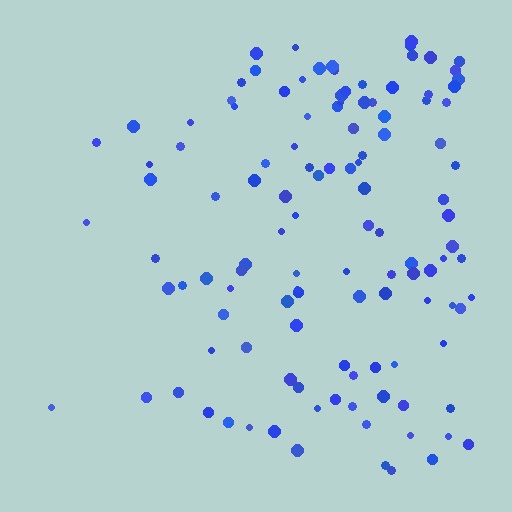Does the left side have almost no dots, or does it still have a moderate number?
Still a moderate number, just noticeably fewer than the right.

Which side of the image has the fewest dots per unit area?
The left.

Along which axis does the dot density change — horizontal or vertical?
Horizontal.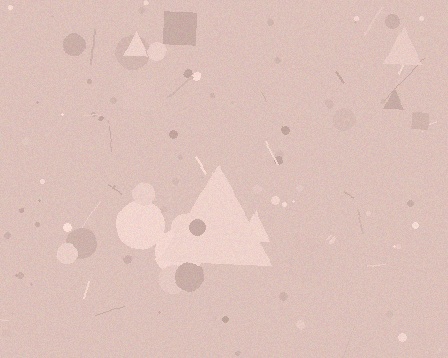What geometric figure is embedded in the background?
A triangle is embedded in the background.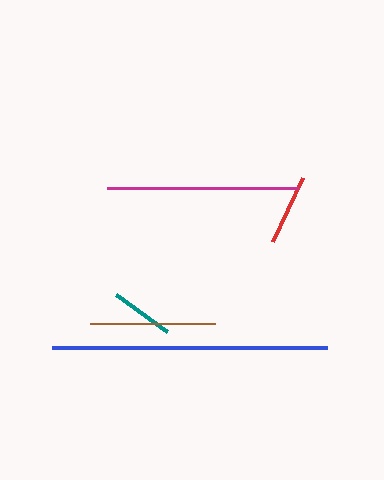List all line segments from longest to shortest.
From longest to shortest: blue, magenta, brown, red, teal.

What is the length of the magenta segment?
The magenta segment is approximately 191 pixels long.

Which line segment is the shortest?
The teal line is the shortest at approximately 64 pixels.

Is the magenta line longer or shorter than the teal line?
The magenta line is longer than the teal line.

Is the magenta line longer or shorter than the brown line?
The magenta line is longer than the brown line.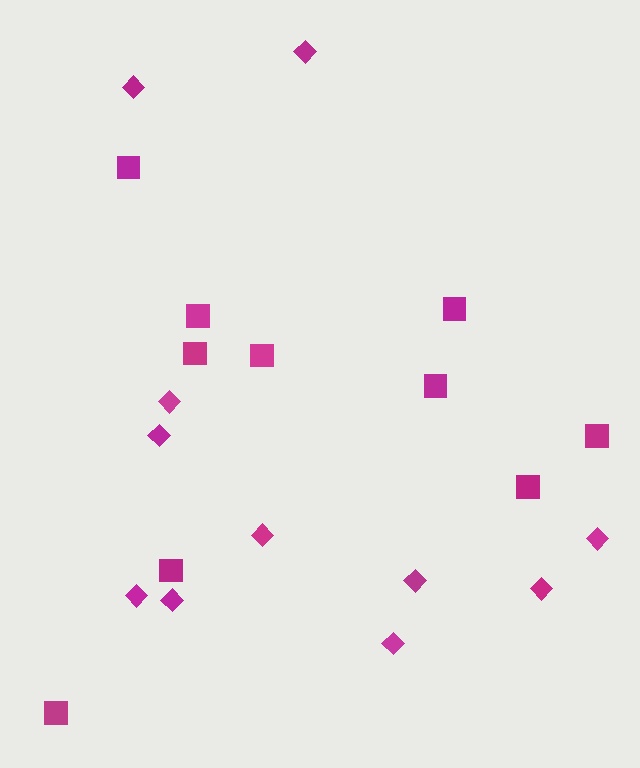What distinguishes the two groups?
There are 2 groups: one group of diamonds (11) and one group of squares (10).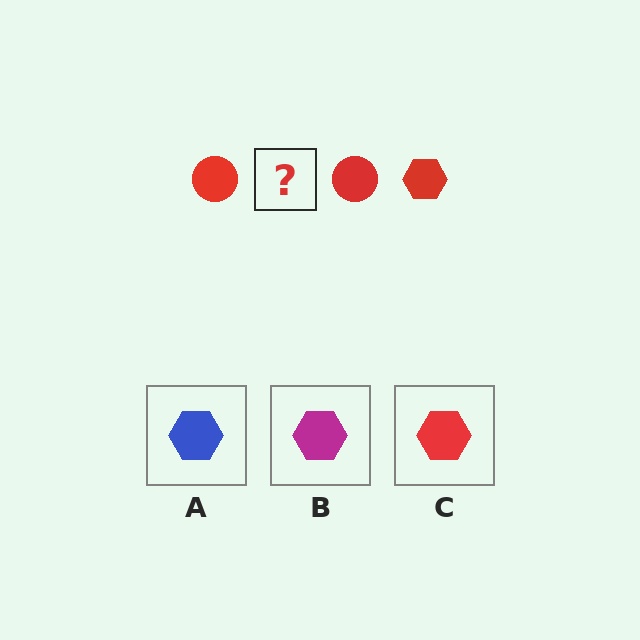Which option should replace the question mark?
Option C.